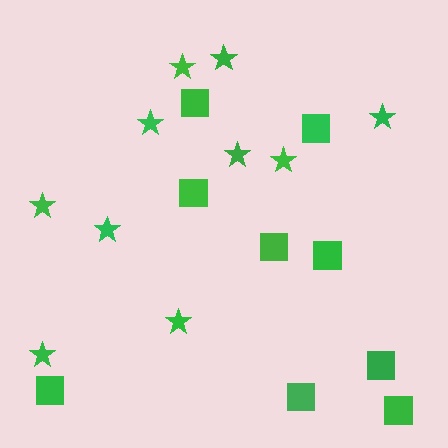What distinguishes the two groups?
There are 2 groups: one group of stars (10) and one group of squares (9).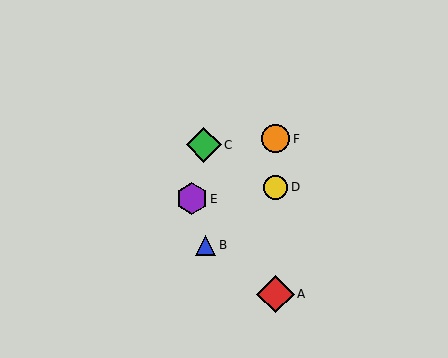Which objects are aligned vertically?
Objects A, D, F are aligned vertically.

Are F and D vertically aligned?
Yes, both are at x≈276.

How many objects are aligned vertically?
3 objects (A, D, F) are aligned vertically.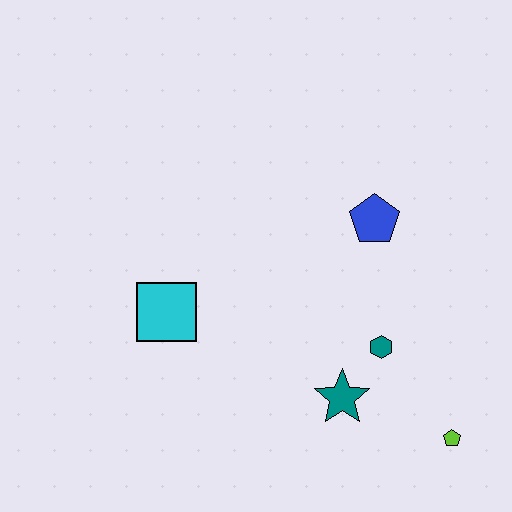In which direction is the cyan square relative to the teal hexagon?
The cyan square is to the left of the teal hexagon.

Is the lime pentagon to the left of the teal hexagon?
No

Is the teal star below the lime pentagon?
No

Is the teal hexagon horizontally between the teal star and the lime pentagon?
Yes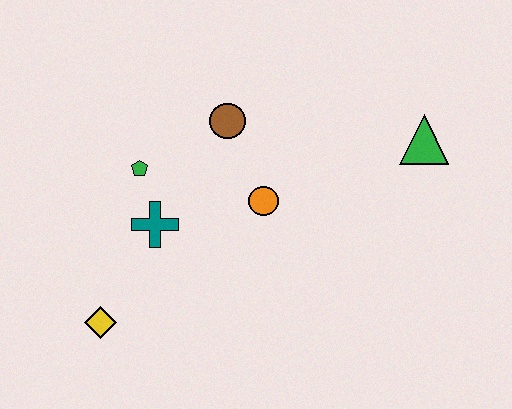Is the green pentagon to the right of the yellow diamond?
Yes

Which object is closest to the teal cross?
The green pentagon is closest to the teal cross.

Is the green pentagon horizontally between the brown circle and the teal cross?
No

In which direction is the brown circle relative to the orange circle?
The brown circle is above the orange circle.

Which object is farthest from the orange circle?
The yellow diamond is farthest from the orange circle.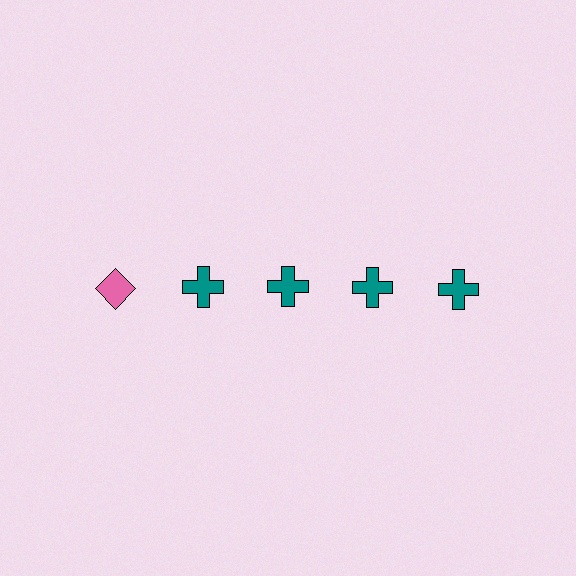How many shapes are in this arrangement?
There are 5 shapes arranged in a grid pattern.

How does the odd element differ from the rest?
It differs in both color (pink instead of teal) and shape (diamond instead of cross).